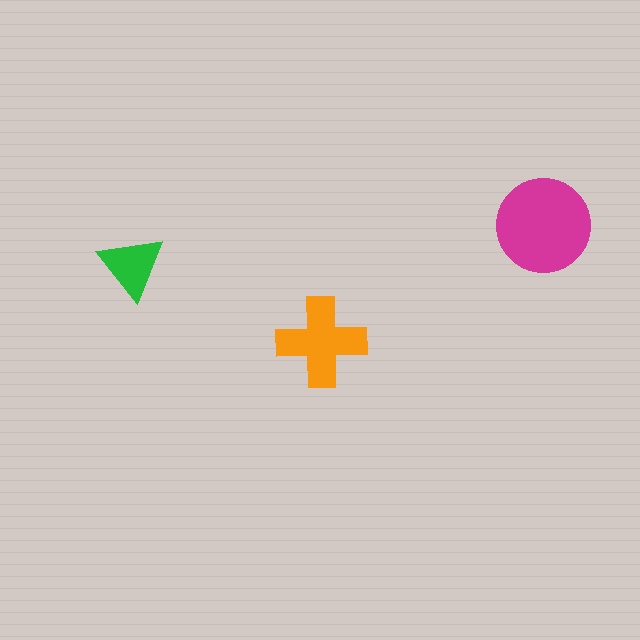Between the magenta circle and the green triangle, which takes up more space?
The magenta circle.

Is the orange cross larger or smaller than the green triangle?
Larger.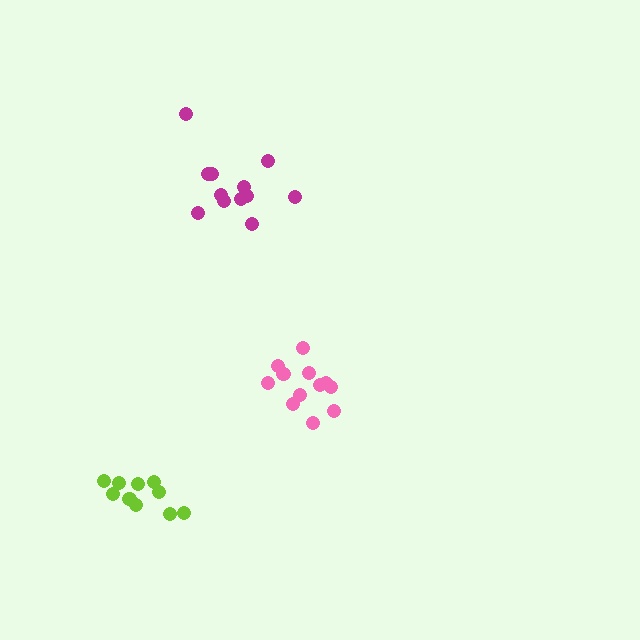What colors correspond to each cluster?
The clusters are colored: magenta, pink, lime.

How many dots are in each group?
Group 1: 12 dots, Group 2: 12 dots, Group 3: 10 dots (34 total).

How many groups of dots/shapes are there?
There are 3 groups.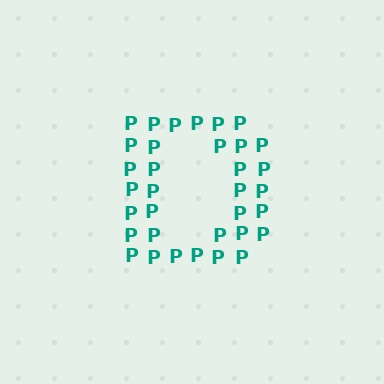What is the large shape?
The large shape is the letter D.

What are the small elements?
The small elements are letter P's.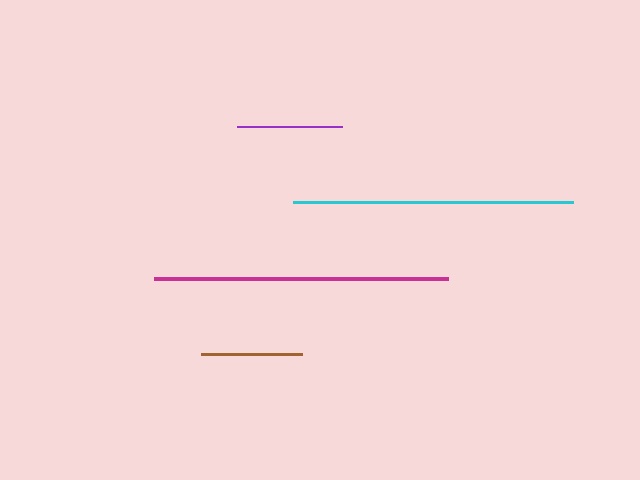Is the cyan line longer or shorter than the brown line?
The cyan line is longer than the brown line.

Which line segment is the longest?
The magenta line is the longest at approximately 294 pixels.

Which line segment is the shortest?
The brown line is the shortest at approximately 101 pixels.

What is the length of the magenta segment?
The magenta segment is approximately 294 pixels long.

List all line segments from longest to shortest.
From longest to shortest: magenta, cyan, purple, brown.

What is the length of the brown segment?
The brown segment is approximately 101 pixels long.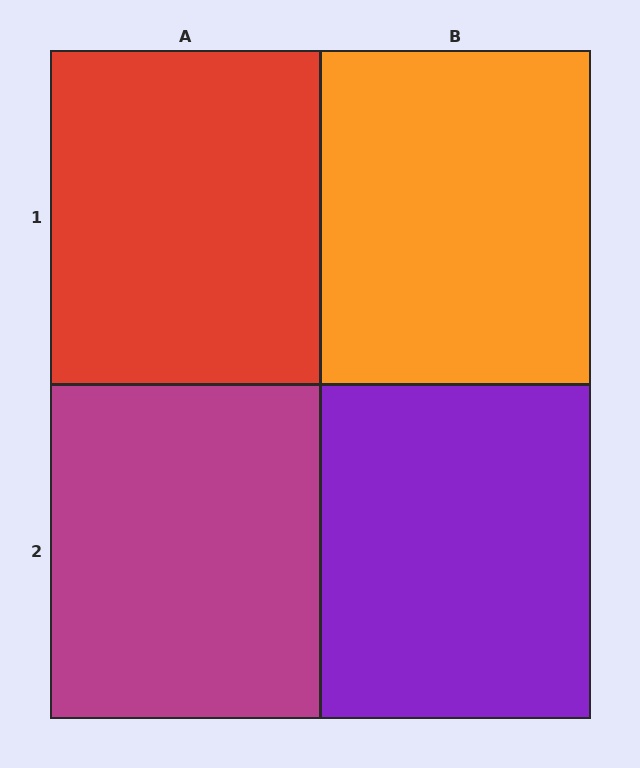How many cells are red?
1 cell is red.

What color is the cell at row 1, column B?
Orange.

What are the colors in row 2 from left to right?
Magenta, purple.